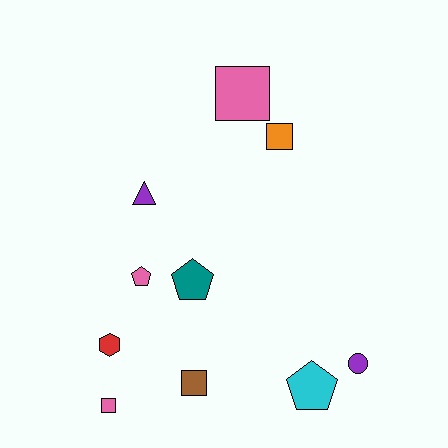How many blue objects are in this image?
There are no blue objects.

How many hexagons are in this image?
There is 1 hexagon.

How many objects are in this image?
There are 10 objects.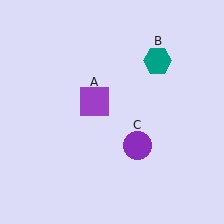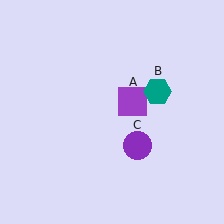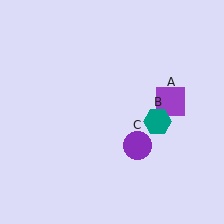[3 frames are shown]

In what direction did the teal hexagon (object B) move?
The teal hexagon (object B) moved down.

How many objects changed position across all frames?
2 objects changed position: purple square (object A), teal hexagon (object B).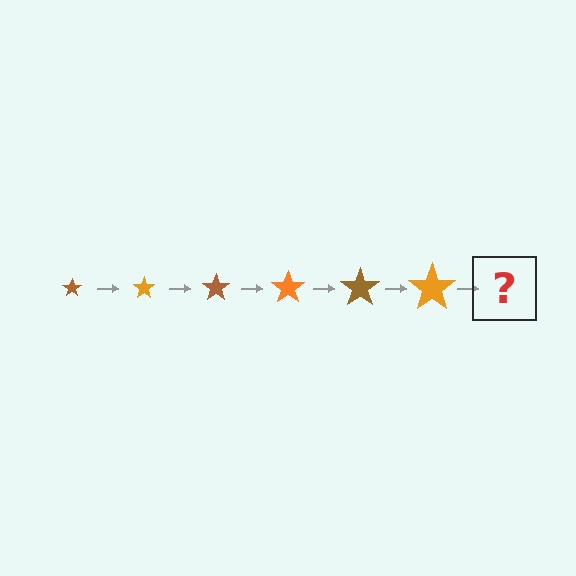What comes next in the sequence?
The next element should be a brown star, larger than the previous one.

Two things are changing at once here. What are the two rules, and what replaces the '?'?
The two rules are that the star grows larger each step and the color cycles through brown and orange. The '?' should be a brown star, larger than the previous one.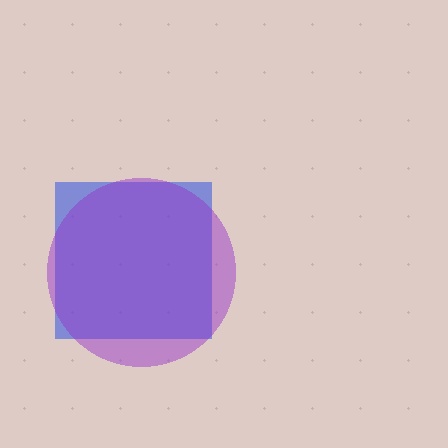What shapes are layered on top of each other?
The layered shapes are: a blue square, a purple circle.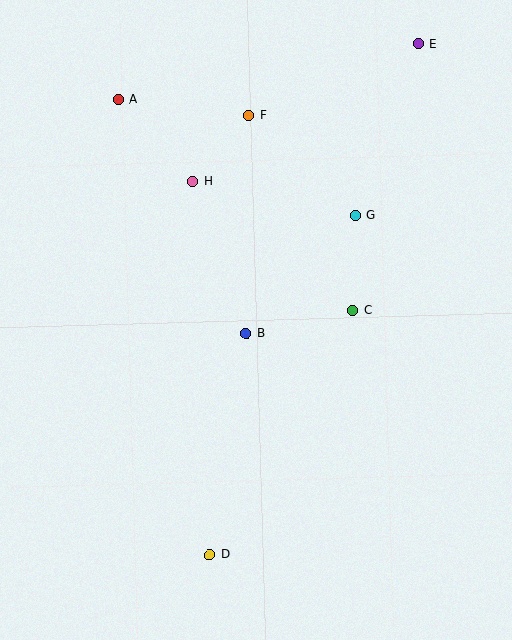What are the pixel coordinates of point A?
Point A is at (118, 100).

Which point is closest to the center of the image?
Point B at (246, 334) is closest to the center.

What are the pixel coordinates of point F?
Point F is at (249, 116).